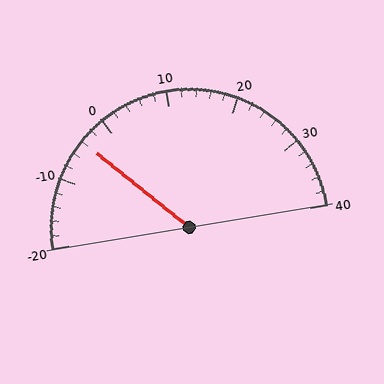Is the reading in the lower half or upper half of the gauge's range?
The reading is in the lower half of the range (-20 to 40).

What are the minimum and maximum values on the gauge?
The gauge ranges from -20 to 40.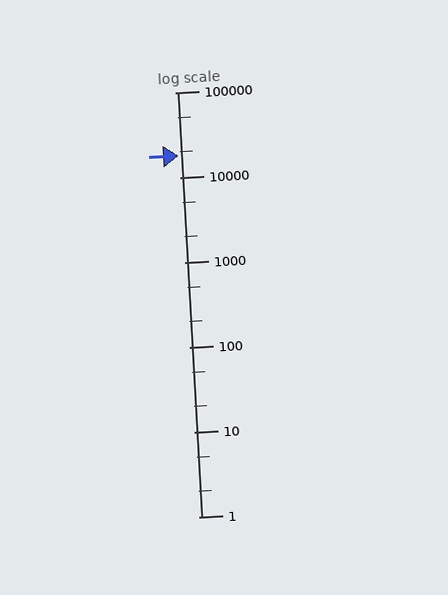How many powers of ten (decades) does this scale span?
The scale spans 5 decades, from 1 to 100000.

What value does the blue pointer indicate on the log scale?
The pointer indicates approximately 18000.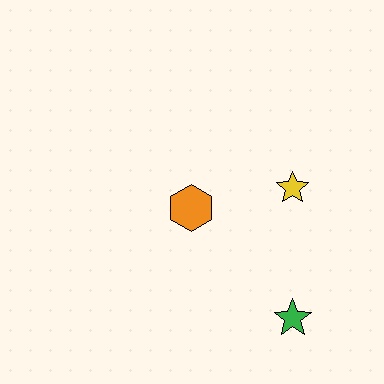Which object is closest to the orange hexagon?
The yellow star is closest to the orange hexagon.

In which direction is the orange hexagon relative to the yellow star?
The orange hexagon is to the left of the yellow star.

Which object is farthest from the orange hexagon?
The green star is farthest from the orange hexagon.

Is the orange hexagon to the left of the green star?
Yes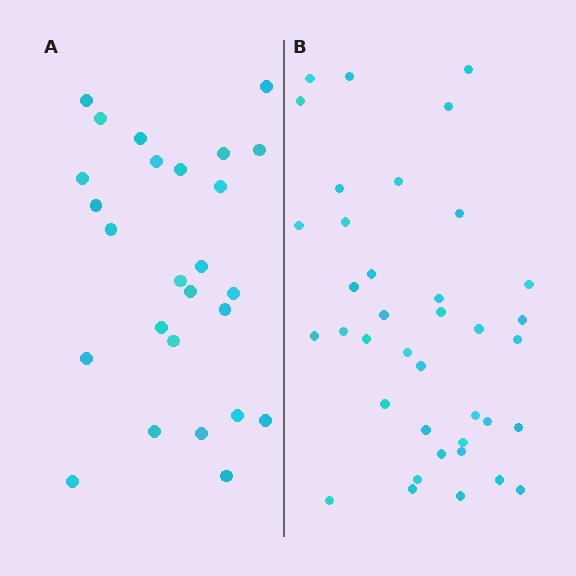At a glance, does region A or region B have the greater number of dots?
Region B (the right region) has more dots.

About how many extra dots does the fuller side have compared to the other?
Region B has roughly 12 or so more dots than region A.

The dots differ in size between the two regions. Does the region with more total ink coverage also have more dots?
No. Region A has more total ink coverage because its dots are larger, but region B actually contains more individual dots. Total area can be misleading — the number of items is what matters here.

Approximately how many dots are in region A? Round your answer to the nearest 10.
About 30 dots. (The exact count is 26, which rounds to 30.)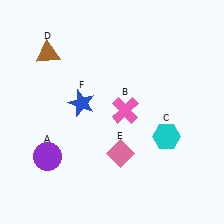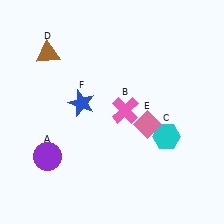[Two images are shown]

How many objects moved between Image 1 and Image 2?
1 object moved between the two images.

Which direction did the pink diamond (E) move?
The pink diamond (E) moved up.